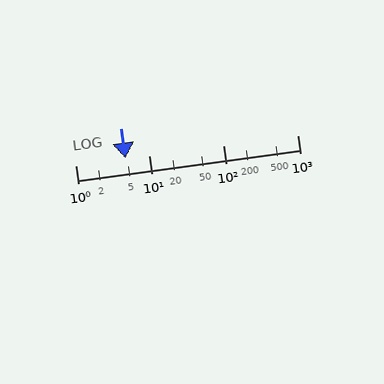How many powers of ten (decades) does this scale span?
The scale spans 3 decades, from 1 to 1000.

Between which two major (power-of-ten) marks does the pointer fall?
The pointer is between 1 and 10.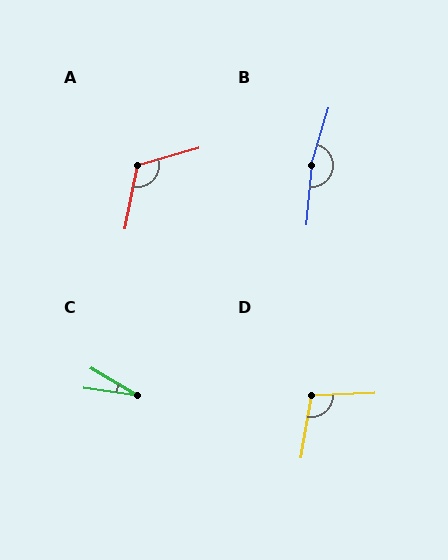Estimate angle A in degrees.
Approximately 117 degrees.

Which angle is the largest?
B, at approximately 169 degrees.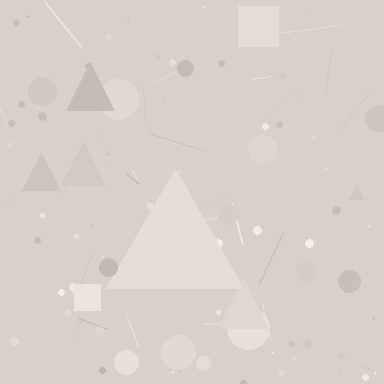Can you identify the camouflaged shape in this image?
The camouflaged shape is a triangle.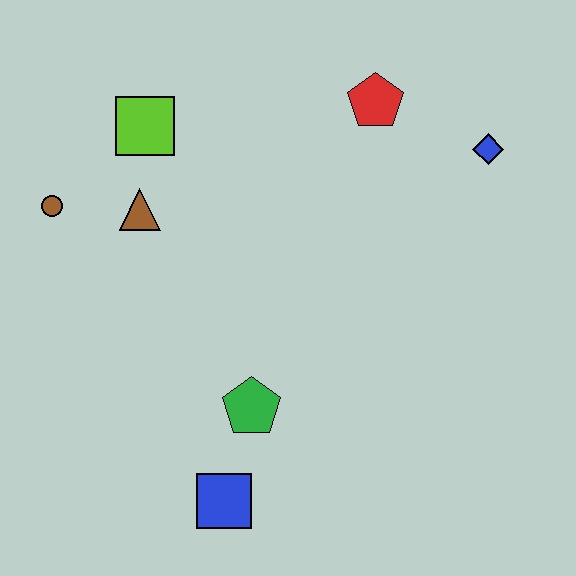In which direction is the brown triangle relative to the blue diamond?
The brown triangle is to the left of the blue diamond.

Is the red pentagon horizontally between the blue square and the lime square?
No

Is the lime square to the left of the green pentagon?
Yes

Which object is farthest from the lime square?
The blue square is farthest from the lime square.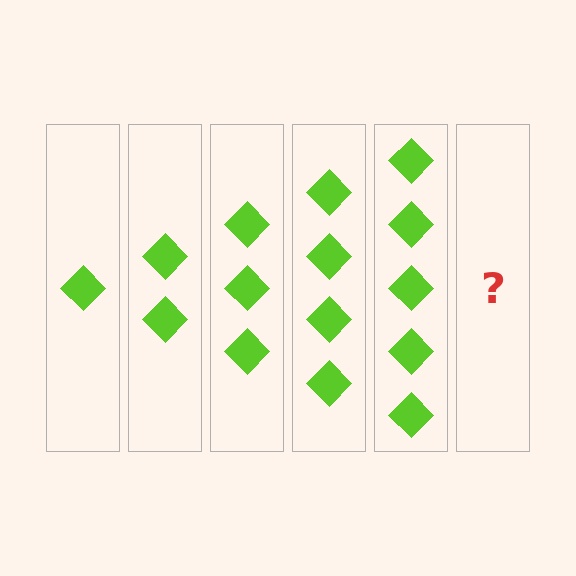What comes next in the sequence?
The next element should be 6 diamonds.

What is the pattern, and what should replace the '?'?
The pattern is that each step adds one more diamond. The '?' should be 6 diamonds.